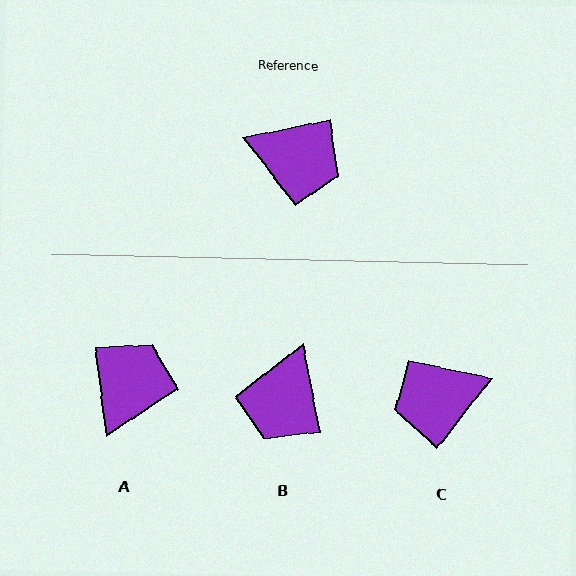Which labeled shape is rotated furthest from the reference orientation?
C, about 140 degrees away.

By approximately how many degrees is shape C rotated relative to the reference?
Approximately 140 degrees clockwise.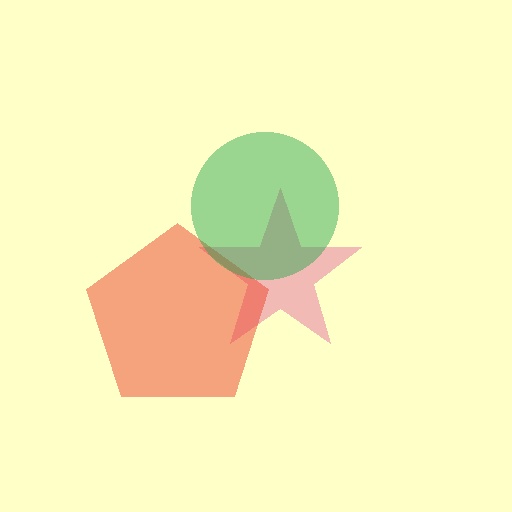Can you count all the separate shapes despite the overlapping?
Yes, there are 3 separate shapes.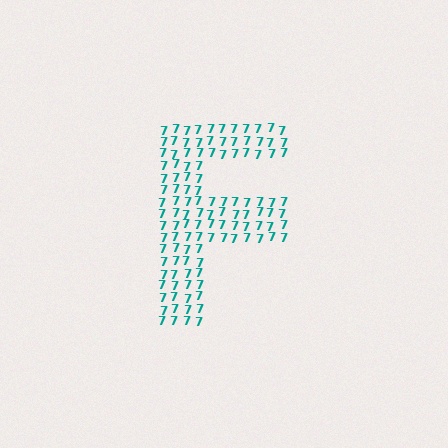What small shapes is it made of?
It is made of small digit 7's.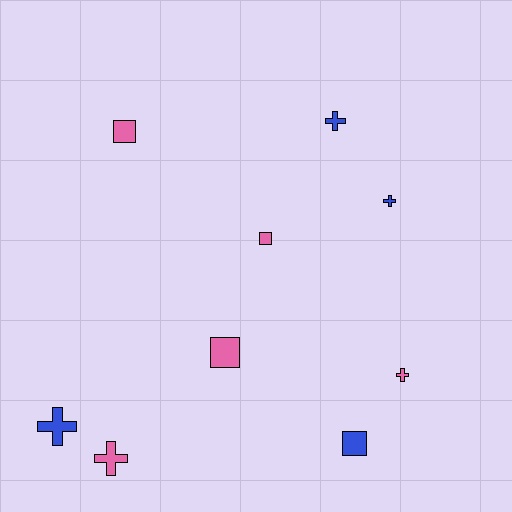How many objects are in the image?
There are 9 objects.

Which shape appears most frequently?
Cross, with 5 objects.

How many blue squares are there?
There is 1 blue square.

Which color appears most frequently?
Pink, with 5 objects.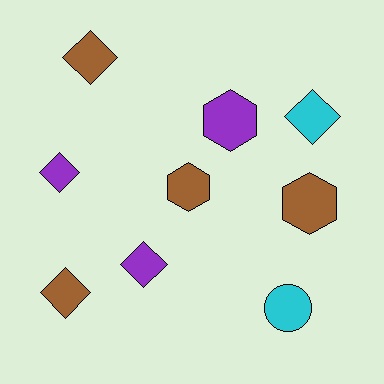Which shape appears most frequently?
Diamond, with 5 objects.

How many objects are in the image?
There are 9 objects.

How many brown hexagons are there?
There are 2 brown hexagons.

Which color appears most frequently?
Brown, with 4 objects.